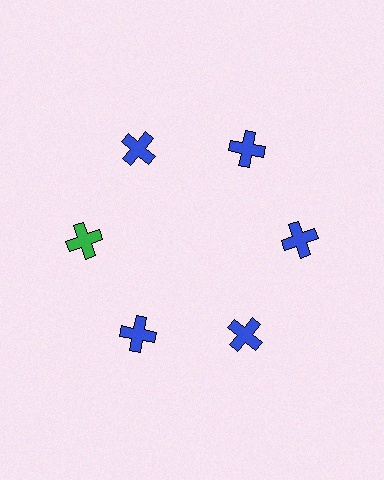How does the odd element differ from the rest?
It has a different color: green instead of blue.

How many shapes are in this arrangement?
There are 6 shapes arranged in a ring pattern.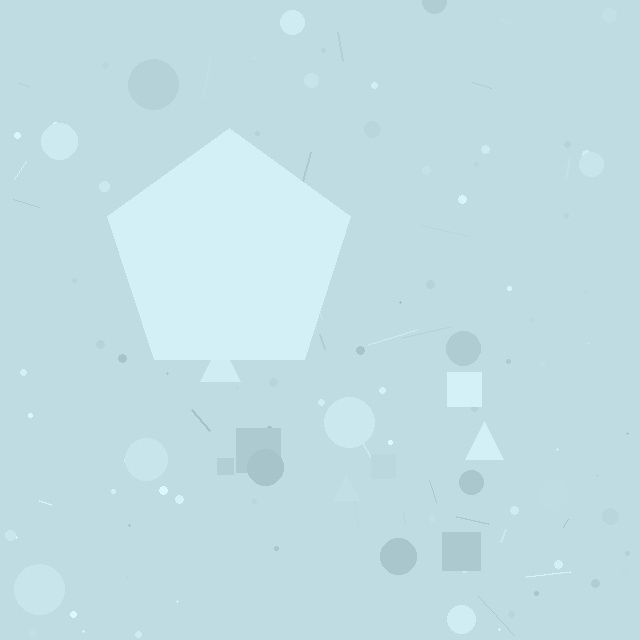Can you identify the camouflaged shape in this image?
The camouflaged shape is a pentagon.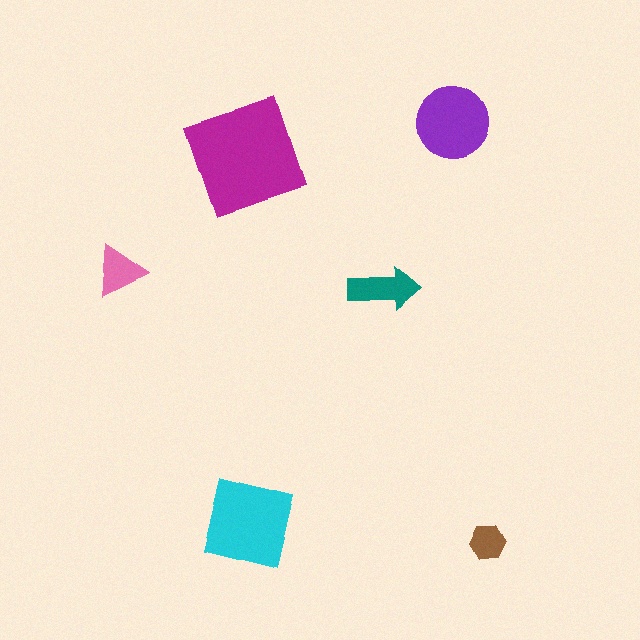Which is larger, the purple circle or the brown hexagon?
The purple circle.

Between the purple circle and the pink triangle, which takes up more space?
The purple circle.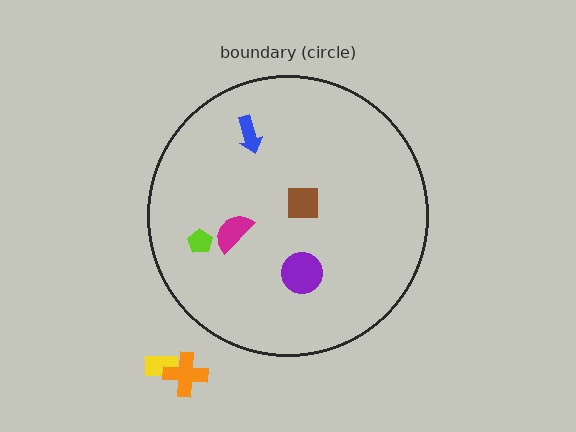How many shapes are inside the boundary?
5 inside, 2 outside.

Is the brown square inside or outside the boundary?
Inside.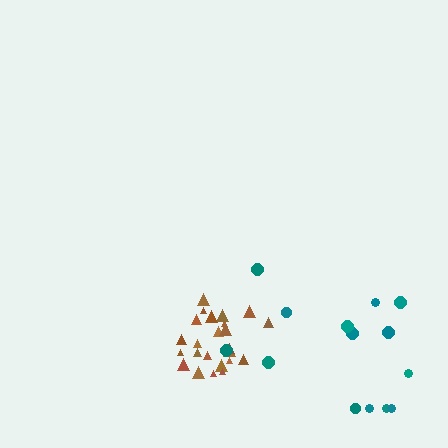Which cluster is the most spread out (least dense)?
Teal.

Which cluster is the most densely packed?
Brown.